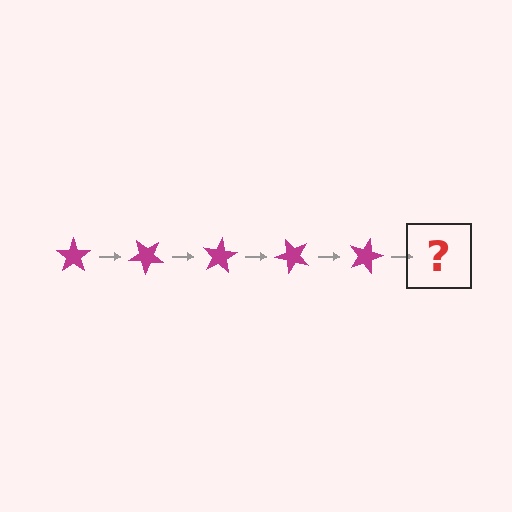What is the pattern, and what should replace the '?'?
The pattern is that the star rotates 40 degrees each step. The '?' should be a magenta star rotated 200 degrees.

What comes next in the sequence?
The next element should be a magenta star rotated 200 degrees.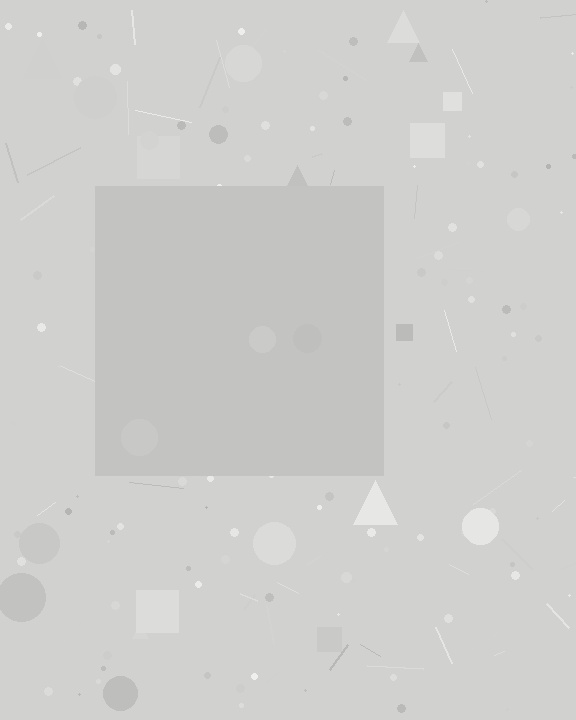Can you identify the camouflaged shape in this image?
The camouflaged shape is a square.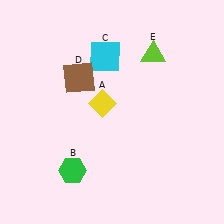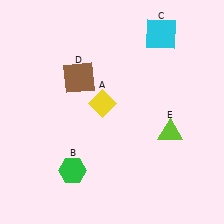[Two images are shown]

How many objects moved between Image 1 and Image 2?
2 objects moved between the two images.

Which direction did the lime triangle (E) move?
The lime triangle (E) moved down.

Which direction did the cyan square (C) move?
The cyan square (C) moved right.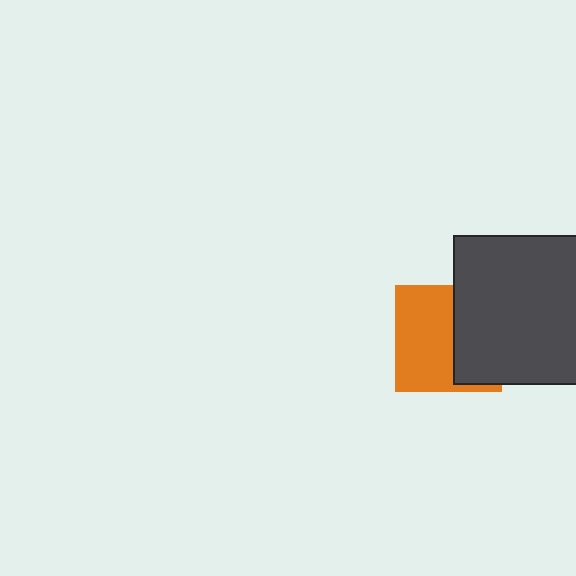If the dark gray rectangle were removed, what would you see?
You would see the complete orange square.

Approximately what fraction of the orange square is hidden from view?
Roughly 43% of the orange square is hidden behind the dark gray rectangle.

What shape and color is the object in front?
The object in front is a dark gray rectangle.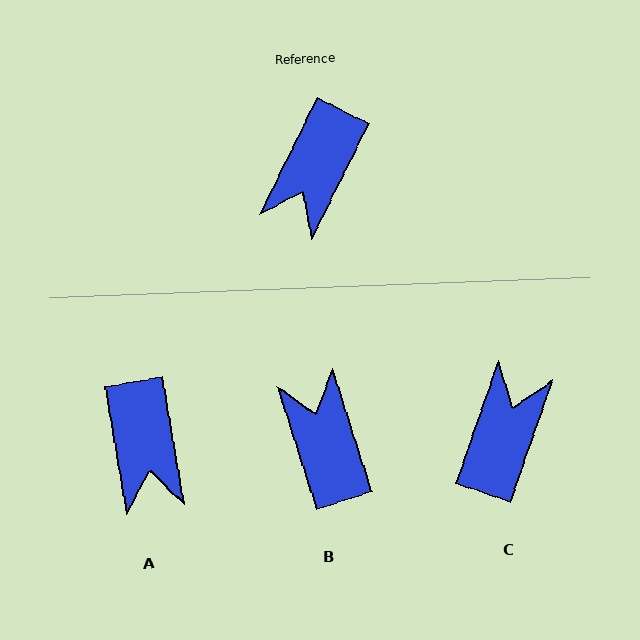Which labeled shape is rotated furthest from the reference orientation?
C, about 173 degrees away.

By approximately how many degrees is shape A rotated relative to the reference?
Approximately 36 degrees counter-clockwise.